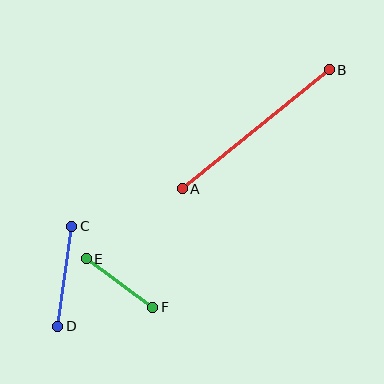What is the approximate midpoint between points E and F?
The midpoint is at approximately (120, 283) pixels.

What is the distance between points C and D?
The distance is approximately 101 pixels.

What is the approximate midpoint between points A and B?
The midpoint is at approximately (256, 129) pixels.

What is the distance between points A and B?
The distance is approximately 189 pixels.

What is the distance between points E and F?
The distance is approximately 82 pixels.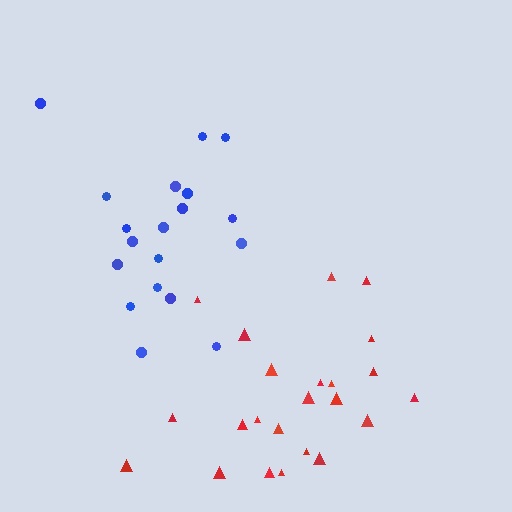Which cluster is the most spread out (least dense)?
Blue.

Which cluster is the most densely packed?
Red.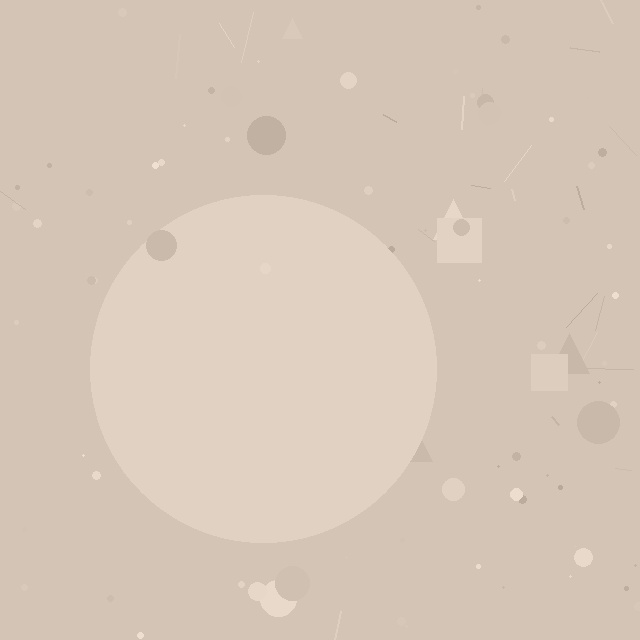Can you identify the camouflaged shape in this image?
The camouflaged shape is a circle.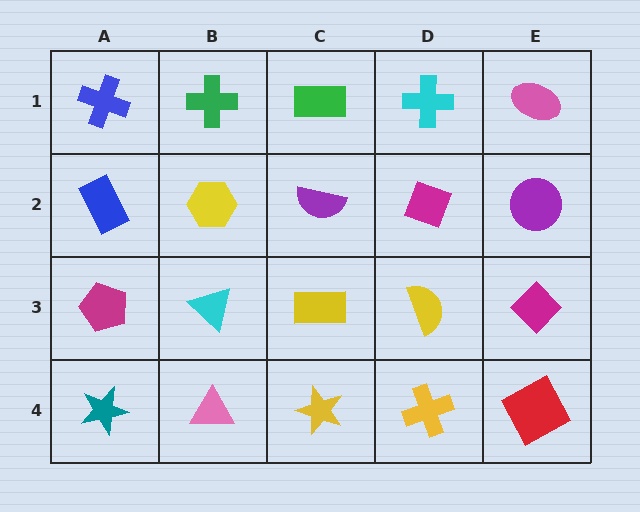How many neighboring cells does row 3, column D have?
4.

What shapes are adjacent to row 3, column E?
A purple circle (row 2, column E), a red square (row 4, column E), a yellow semicircle (row 3, column D).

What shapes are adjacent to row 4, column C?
A yellow rectangle (row 3, column C), a pink triangle (row 4, column B), a yellow cross (row 4, column D).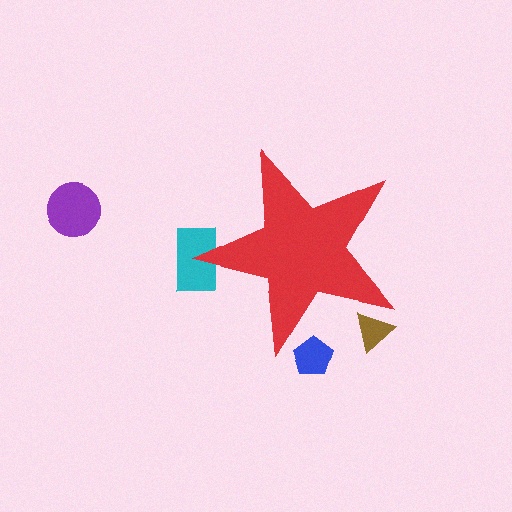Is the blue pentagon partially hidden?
Yes, the blue pentagon is partially hidden behind the red star.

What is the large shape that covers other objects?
A red star.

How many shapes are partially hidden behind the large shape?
3 shapes are partially hidden.